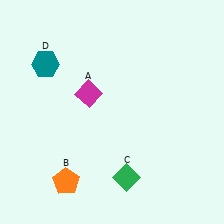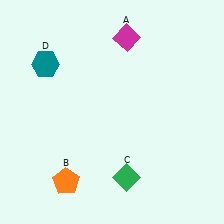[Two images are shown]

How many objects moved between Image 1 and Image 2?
1 object moved between the two images.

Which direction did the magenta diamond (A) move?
The magenta diamond (A) moved up.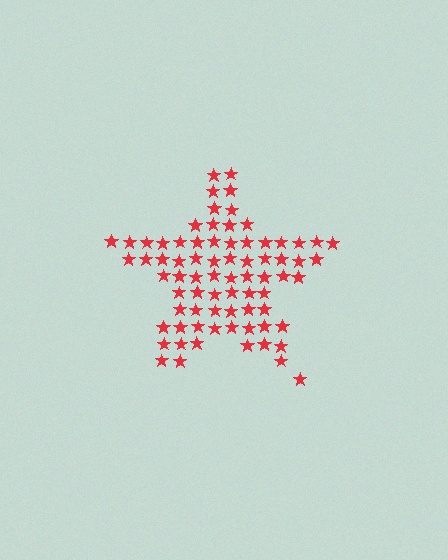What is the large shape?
The large shape is a star.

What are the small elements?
The small elements are stars.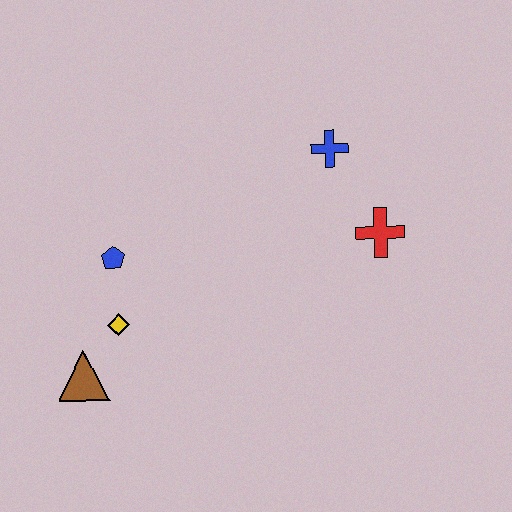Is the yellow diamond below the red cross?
Yes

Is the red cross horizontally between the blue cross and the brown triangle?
No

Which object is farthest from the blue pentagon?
The red cross is farthest from the blue pentagon.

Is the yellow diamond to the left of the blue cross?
Yes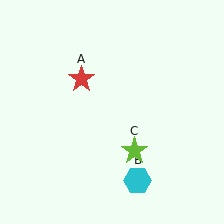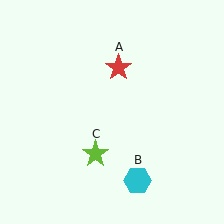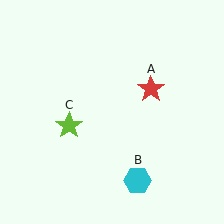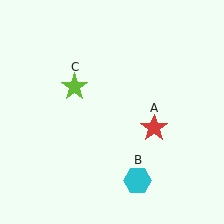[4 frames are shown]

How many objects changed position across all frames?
2 objects changed position: red star (object A), lime star (object C).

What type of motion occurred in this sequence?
The red star (object A), lime star (object C) rotated clockwise around the center of the scene.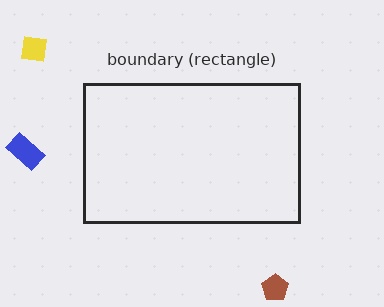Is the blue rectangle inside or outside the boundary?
Outside.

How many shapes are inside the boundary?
0 inside, 3 outside.